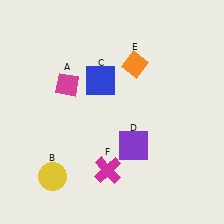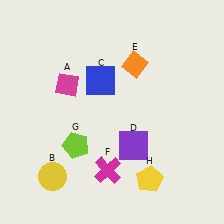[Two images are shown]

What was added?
A lime pentagon (G), a yellow pentagon (H) were added in Image 2.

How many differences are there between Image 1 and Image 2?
There are 2 differences between the two images.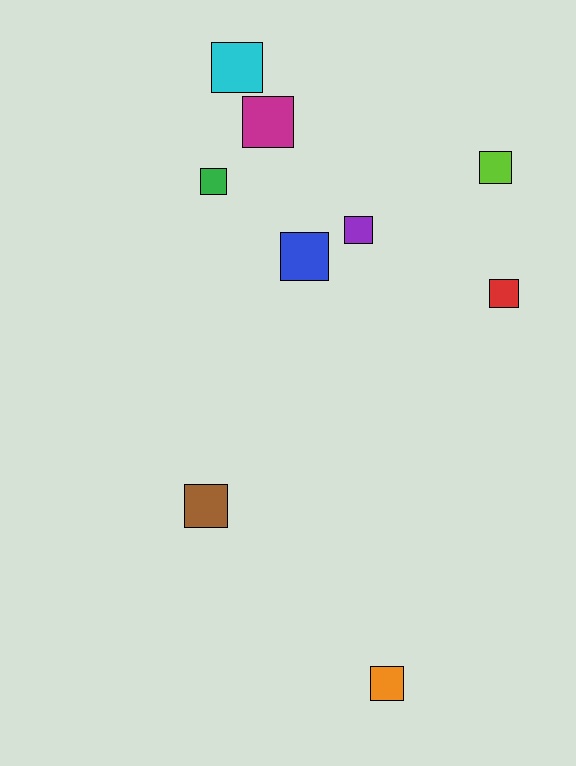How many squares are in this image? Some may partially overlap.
There are 9 squares.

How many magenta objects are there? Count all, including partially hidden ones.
There is 1 magenta object.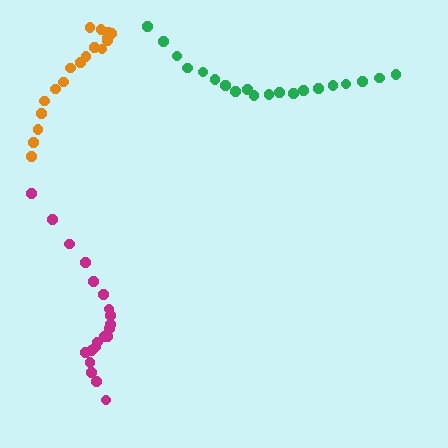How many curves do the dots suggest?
There are 3 distinct paths.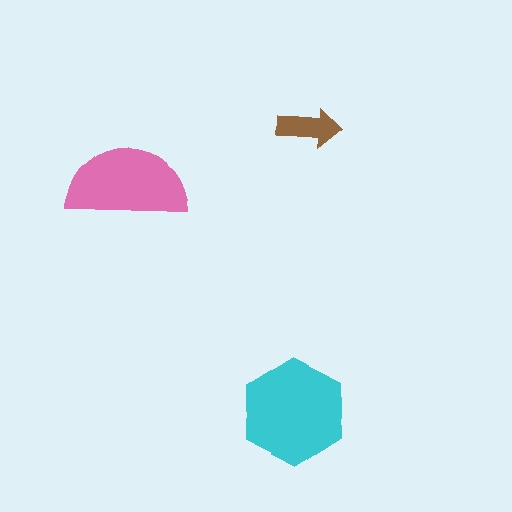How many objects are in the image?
There are 3 objects in the image.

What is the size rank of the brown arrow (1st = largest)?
3rd.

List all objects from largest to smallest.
The cyan hexagon, the pink semicircle, the brown arrow.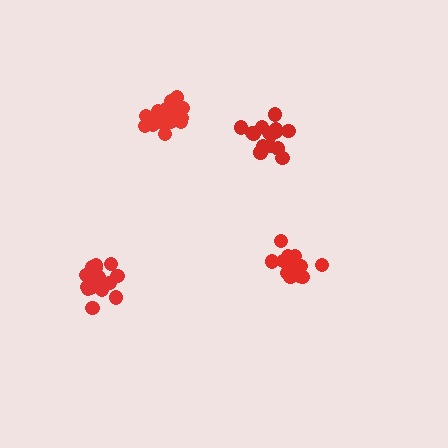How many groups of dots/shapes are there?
There are 4 groups.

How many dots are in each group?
Group 1: 15 dots, Group 2: 15 dots, Group 3: 15 dots, Group 4: 19 dots (64 total).